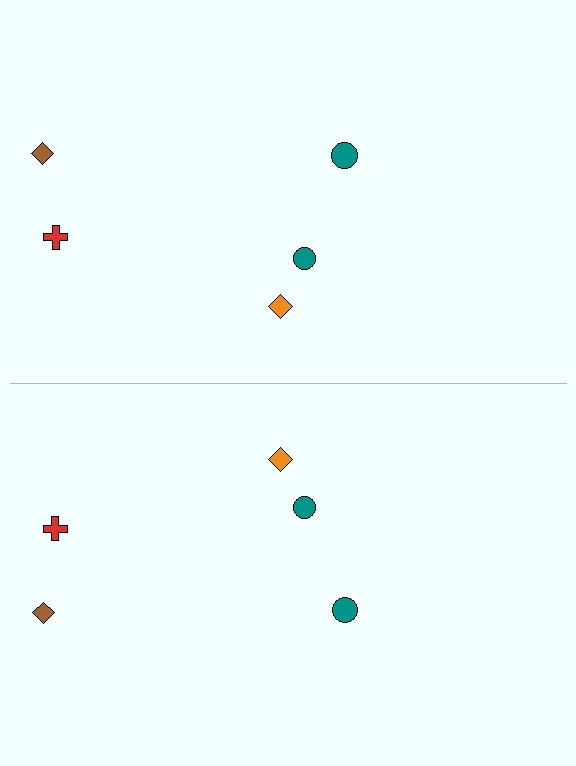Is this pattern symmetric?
Yes, this pattern has bilateral (reflection) symmetry.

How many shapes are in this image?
There are 10 shapes in this image.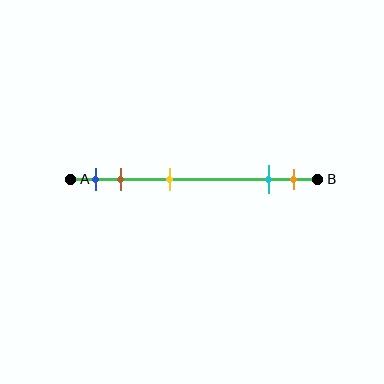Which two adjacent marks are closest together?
The cyan and orange marks are the closest adjacent pair.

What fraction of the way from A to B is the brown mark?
The brown mark is approximately 20% (0.2) of the way from A to B.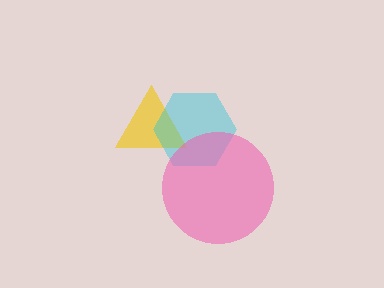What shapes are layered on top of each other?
The layered shapes are: a yellow triangle, a cyan hexagon, a pink circle.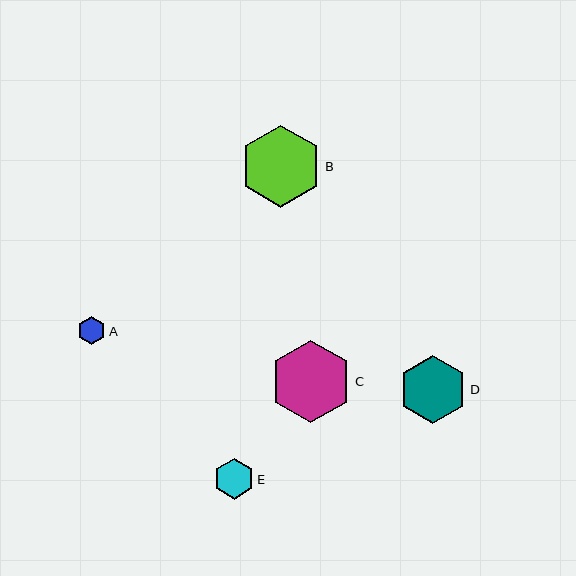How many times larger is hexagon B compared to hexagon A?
Hexagon B is approximately 2.9 times the size of hexagon A.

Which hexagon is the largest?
Hexagon C is the largest with a size of approximately 83 pixels.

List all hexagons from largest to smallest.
From largest to smallest: C, B, D, E, A.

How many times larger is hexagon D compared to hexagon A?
Hexagon D is approximately 2.4 times the size of hexagon A.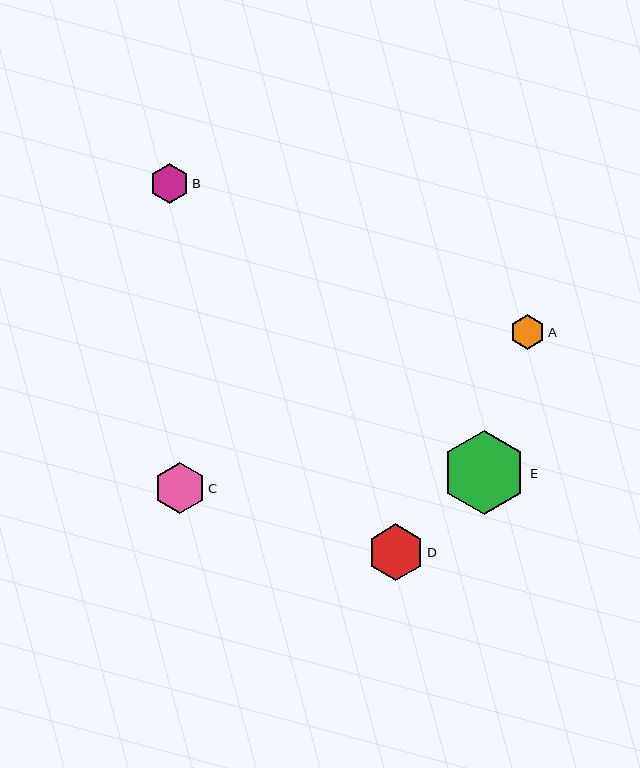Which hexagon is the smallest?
Hexagon A is the smallest with a size of approximately 35 pixels.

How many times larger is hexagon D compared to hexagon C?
Hexagon D is approximately 1.1 times the size of hexagon C.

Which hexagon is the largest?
Hexagon E is the largest with a size of approximately 84 pixels.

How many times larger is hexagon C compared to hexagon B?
Hexagon C is approximately 1.3 times the size of hexagon B.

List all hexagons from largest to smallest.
From largest to smallest: E, D, C, B, A.